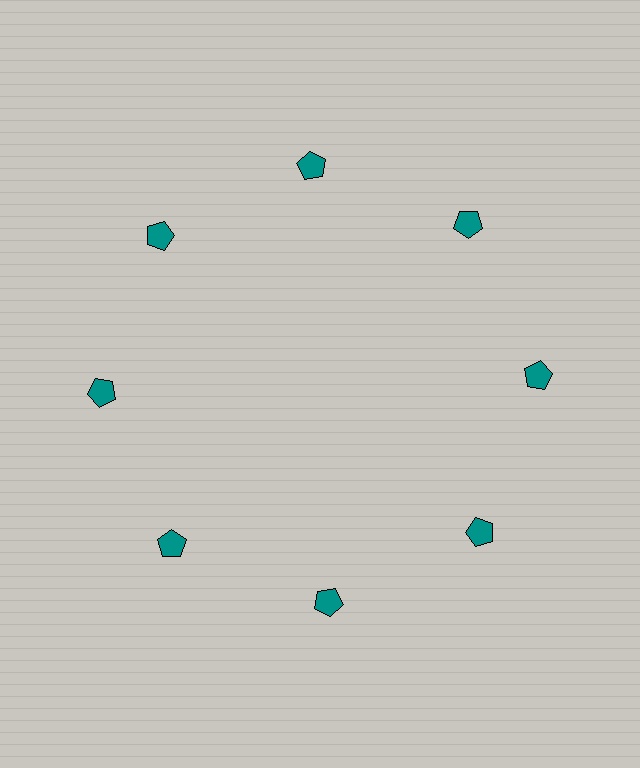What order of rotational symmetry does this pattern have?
This pattern has 8-fold rotational symmetry.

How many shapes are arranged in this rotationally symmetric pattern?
There are 8 shapes, arranged in 8 groups of 1.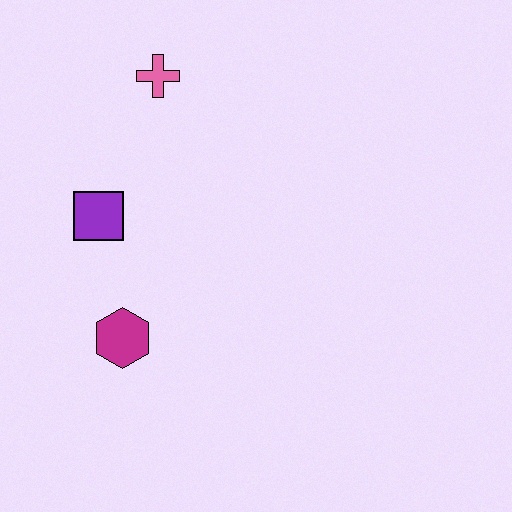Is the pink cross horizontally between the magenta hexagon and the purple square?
No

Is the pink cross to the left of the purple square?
No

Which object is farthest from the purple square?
The pink cross is farthest from the purple square.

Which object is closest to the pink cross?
The purple square is closest to the pink cross.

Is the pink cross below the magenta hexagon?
No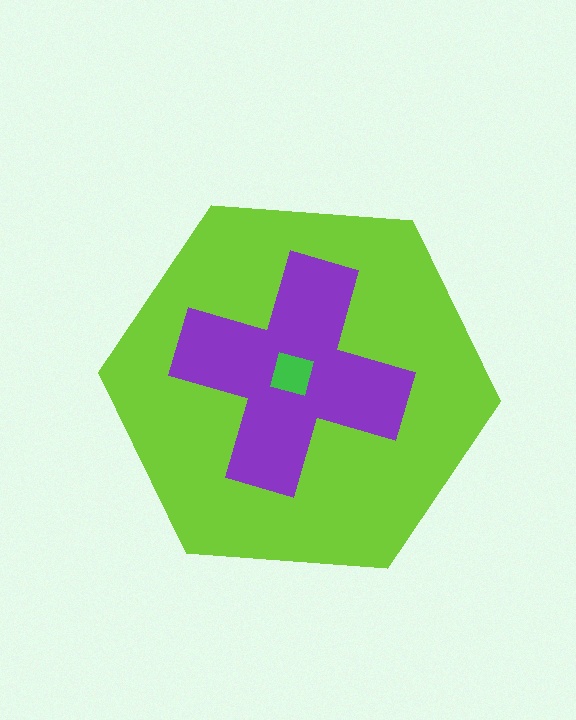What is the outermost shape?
The lime hexagon.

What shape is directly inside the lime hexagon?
The purple cross.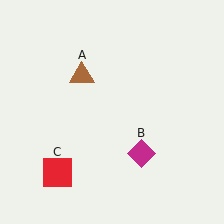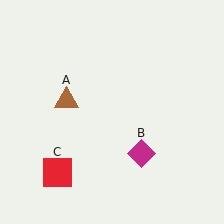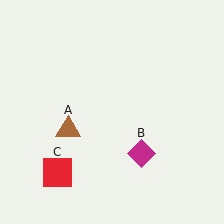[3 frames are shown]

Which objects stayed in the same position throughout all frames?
Magenta diamond (object B) and red square (object C) remained stationary.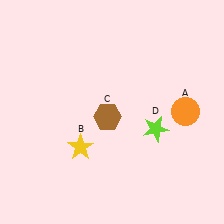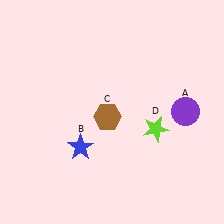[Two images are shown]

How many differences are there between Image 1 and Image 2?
There are 2 differences between the two images.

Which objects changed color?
A changed from orange to purple. B changed from yellow to blue.